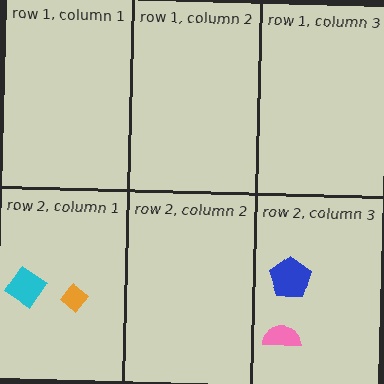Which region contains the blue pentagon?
The row 2, column 3 region.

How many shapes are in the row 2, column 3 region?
2.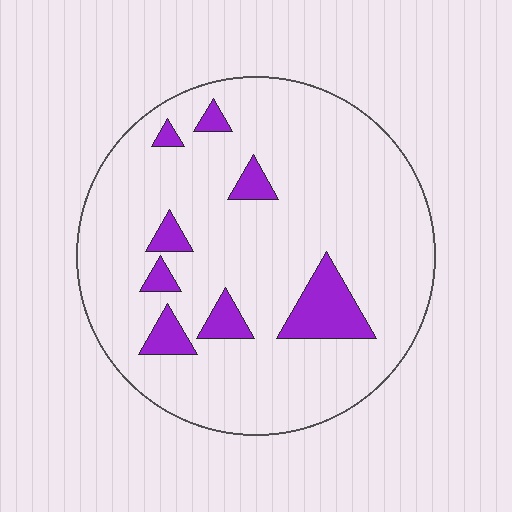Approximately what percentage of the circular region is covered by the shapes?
Approximately 10%.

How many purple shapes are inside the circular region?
8.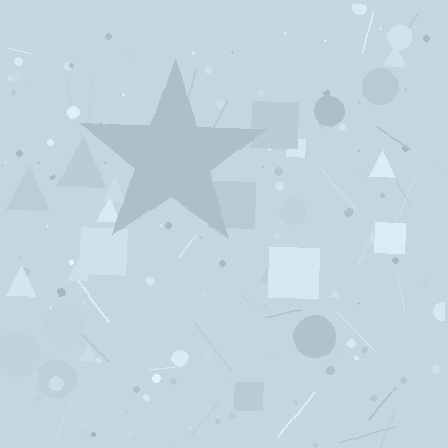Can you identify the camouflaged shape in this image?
The camouflaged shape is a star.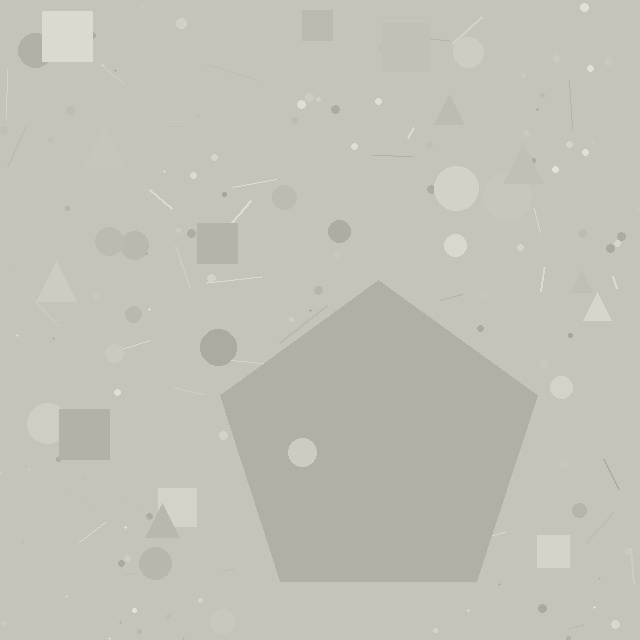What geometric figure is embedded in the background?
A pentagon is embedded in the background.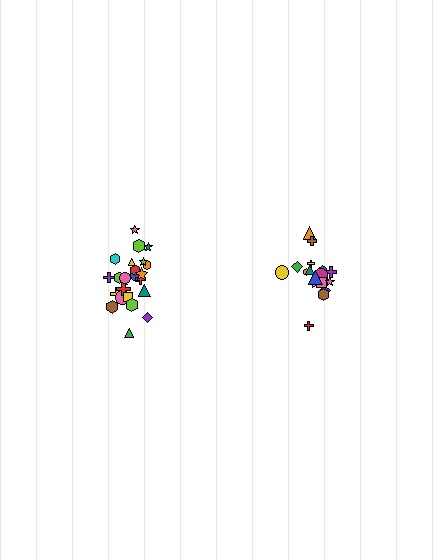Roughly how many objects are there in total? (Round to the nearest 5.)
Roughly 45 objects in total.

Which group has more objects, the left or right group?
The left group.